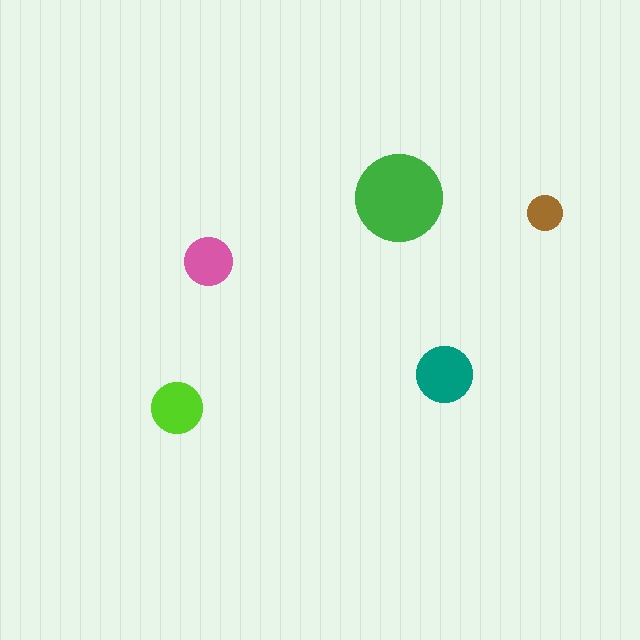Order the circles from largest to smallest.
the green one, the teal one, the lime one, the pink one, the brown one.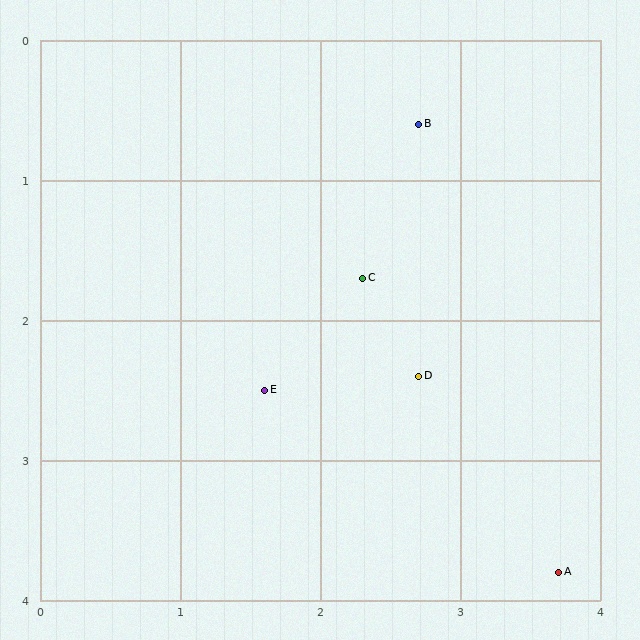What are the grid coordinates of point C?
Point C is at approximately (2.3, 1.7).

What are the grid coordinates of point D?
Point D is at approximately (2.7, 2.4).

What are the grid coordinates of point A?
Point A is at approximately (3.7, 3.8).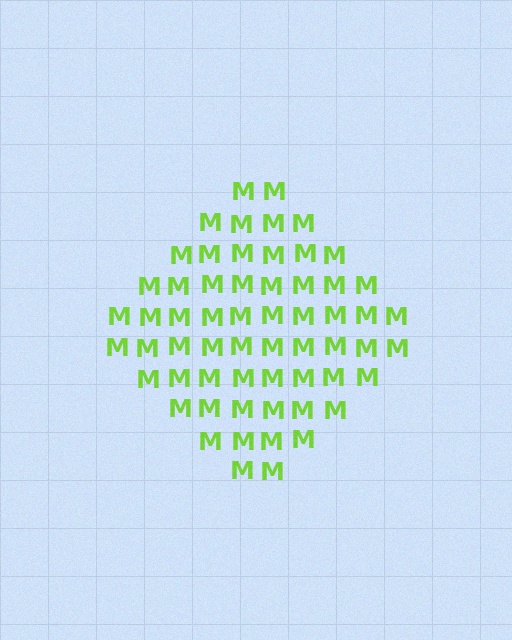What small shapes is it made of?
It is made of small letter M's.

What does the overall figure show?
The overall figure shows a diamond.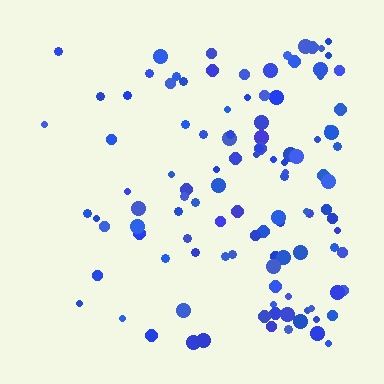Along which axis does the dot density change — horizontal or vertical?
Horizontal.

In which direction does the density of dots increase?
From left to right, with the right side densest.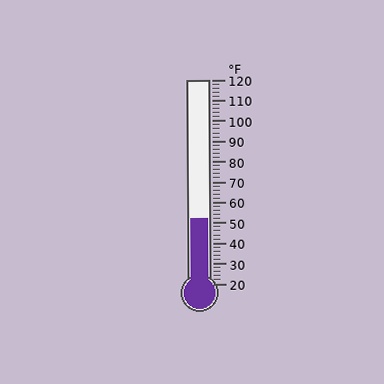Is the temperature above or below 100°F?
The temperature is below 100°F.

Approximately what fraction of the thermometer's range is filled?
The thermometer is filled to approximately 30% of its range.